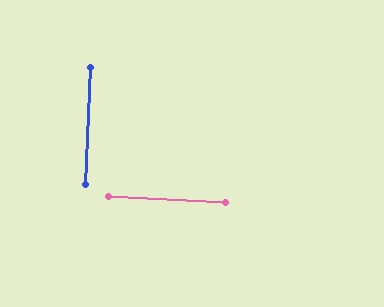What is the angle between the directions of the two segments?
Approximately 89 degrees.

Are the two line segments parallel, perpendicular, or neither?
Perpendicular — they meet at approximately 89°.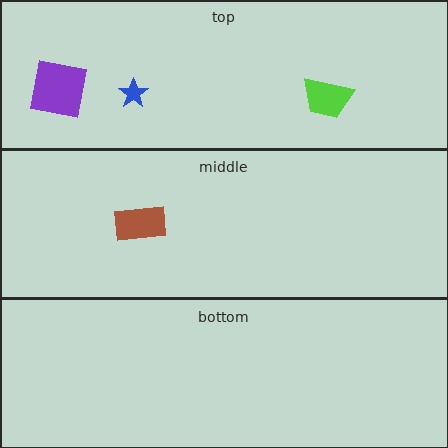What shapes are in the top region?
The lime trapezoid, the blue star, the purple square.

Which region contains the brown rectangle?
The middle region.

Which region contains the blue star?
The top region.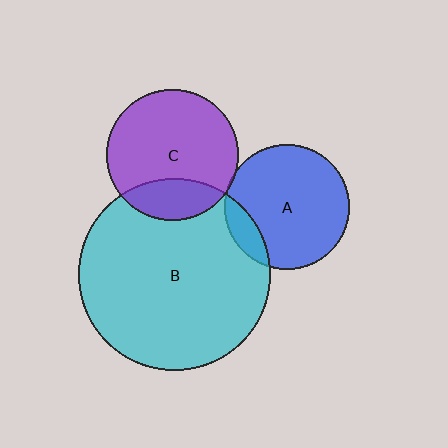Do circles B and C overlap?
Yes.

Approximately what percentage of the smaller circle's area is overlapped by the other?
Approximately 25%.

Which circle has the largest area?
Circle B (cyan).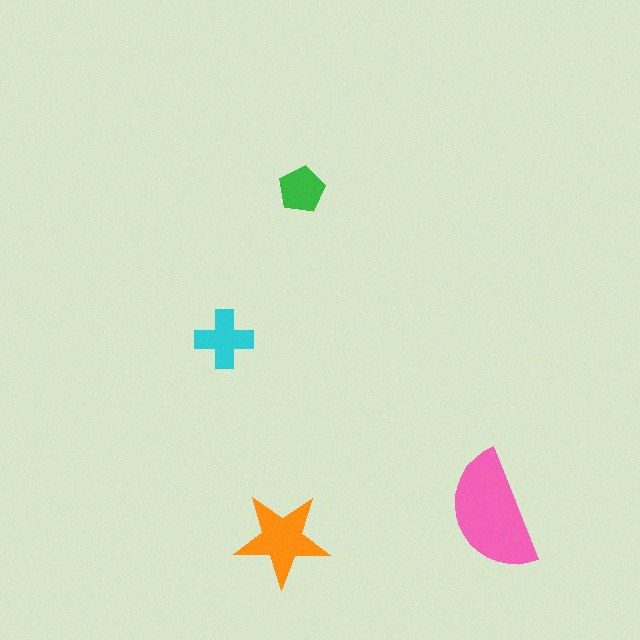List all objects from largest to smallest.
The pink semicircle, the orange star, the cyan cross, the green pentagon.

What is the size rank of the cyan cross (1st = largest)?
3rd.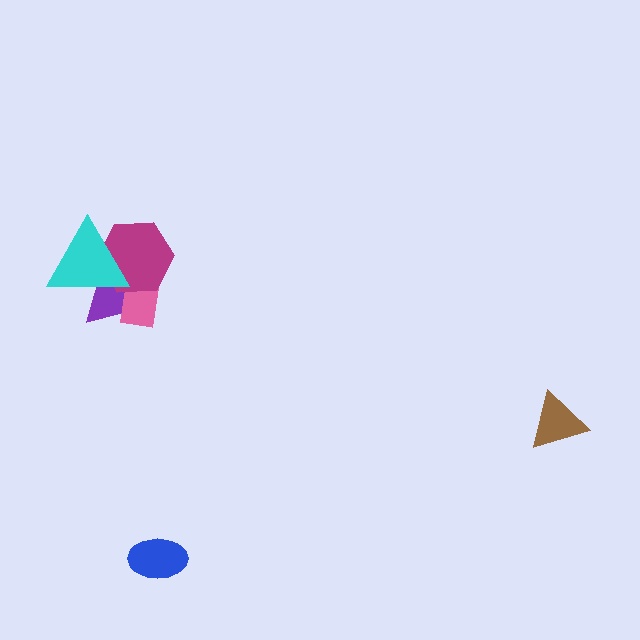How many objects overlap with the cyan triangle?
3 objects overlap with the cyan triangle.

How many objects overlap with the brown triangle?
0 objects overlap with the brown triangle.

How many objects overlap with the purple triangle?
3 objects overlap with the purple triangle.